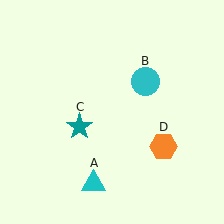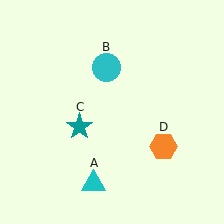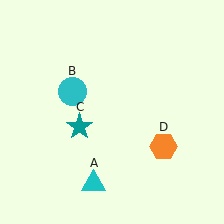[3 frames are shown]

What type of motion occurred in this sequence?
The cyan circle (object B) rotated counterclockwise around the center of the scene.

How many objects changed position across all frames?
1 object changed position: cyan circle (object B).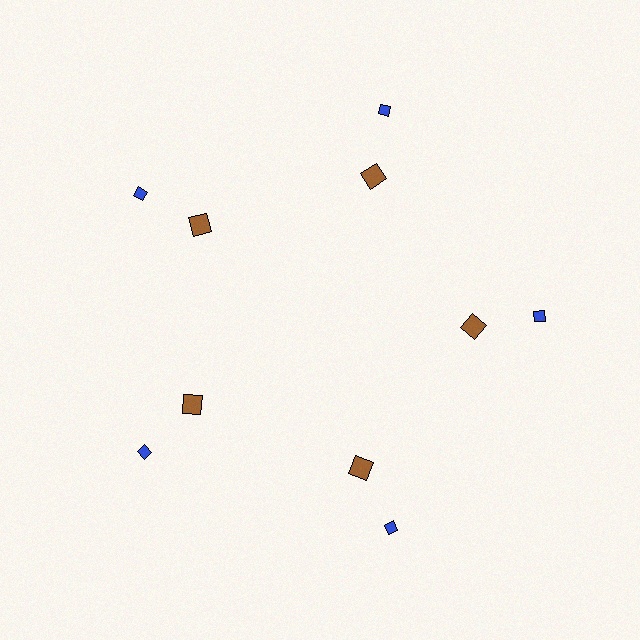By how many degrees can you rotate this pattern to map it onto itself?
The pattern maps onto itself every 72 degrees of rotation.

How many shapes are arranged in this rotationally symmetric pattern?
There are 10 shapes, arranged in 5 groups of 2.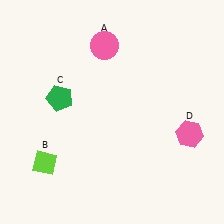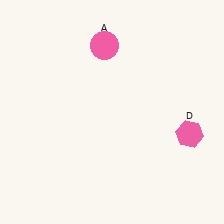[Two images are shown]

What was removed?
The lime diamond (B), the green pentagon (C) were removed in Image 2.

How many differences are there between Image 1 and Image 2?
There are 2 differences between the two images.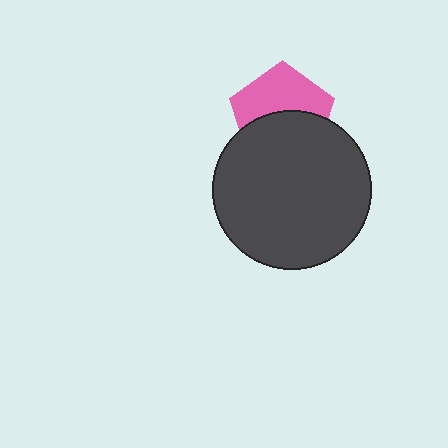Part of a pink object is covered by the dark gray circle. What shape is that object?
It is a pentagon.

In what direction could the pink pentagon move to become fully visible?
The pink pentagon could move up. That would shift it out from behind the dark gray circle entirely.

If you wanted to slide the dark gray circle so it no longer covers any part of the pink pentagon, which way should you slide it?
Slide it down — that is the most direct way to separate the two shapes.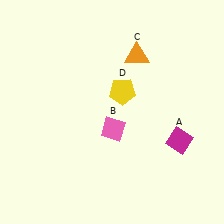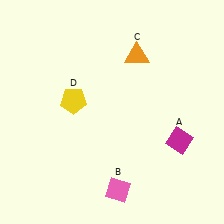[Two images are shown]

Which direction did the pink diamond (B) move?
The pink diamond (B) moved down.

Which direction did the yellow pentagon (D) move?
The yellow pentagon (D) moved left.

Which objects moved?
The objects that moved are: the pink diamond (B), the yellow pentagon (D).